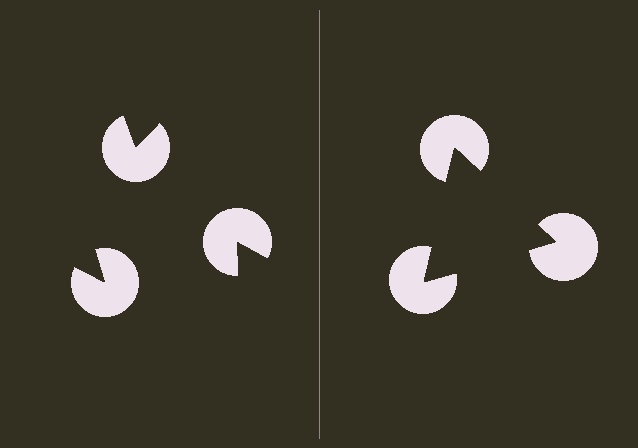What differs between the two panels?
The pac-man discs are positioned identically on both sides; only the wedge orientations differ. On the right they align to a triangle; on the left they are misaligned.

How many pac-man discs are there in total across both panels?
6 — 3 on each side.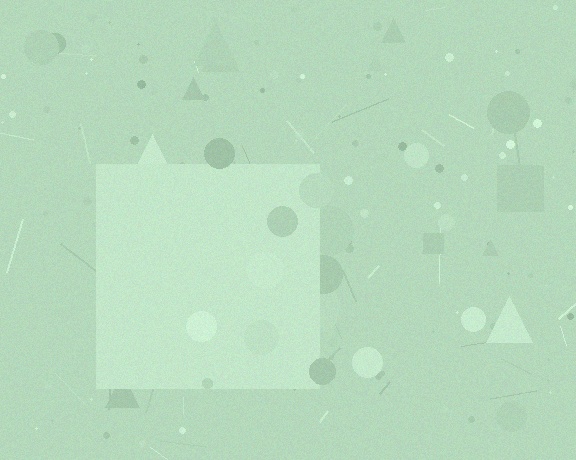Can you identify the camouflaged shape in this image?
The camouflaged shape is a square.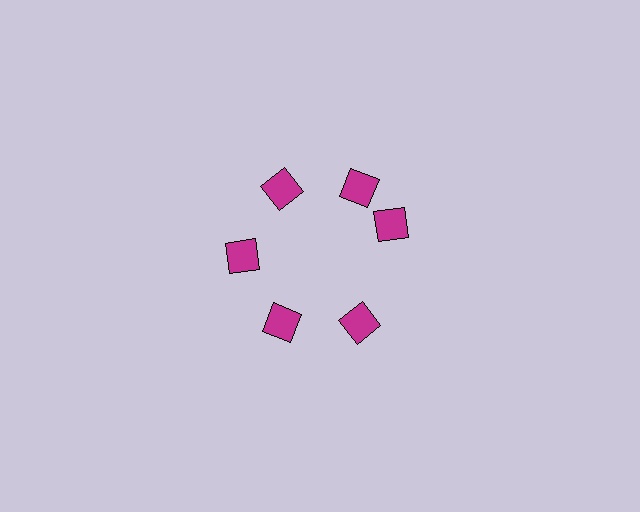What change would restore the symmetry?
The symmetry would be restored by rotating it back into even spacing with its neighbors so that all 6 diamonds sit at equal angles and equal distance from the center.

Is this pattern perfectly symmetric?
No. The 6 magenta diamonds are arranged in a ring, but one element near the 3 o'clock position is rotated out of alignment along the ring, breaking the 6-fold rotational symmetry.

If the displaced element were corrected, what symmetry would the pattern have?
It would have 6-fold rotational symmetry — the pattern would map onto itself every 60 degrees.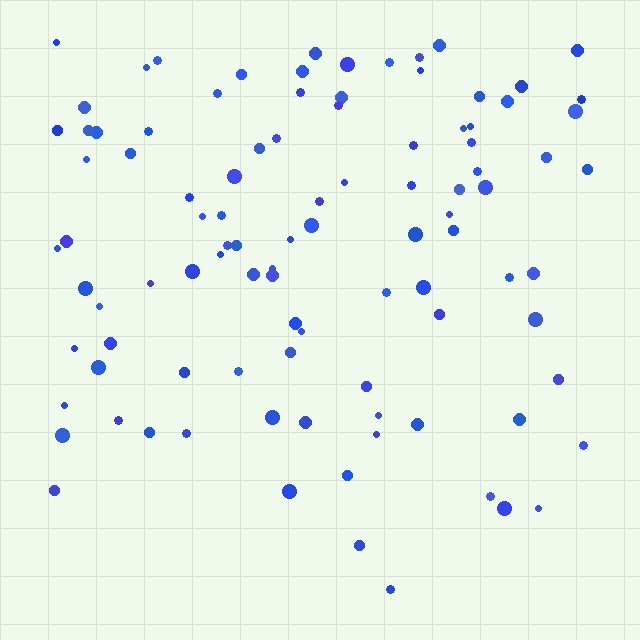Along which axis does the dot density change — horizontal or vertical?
Vertical.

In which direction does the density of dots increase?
From bottom to top, with the top side densest.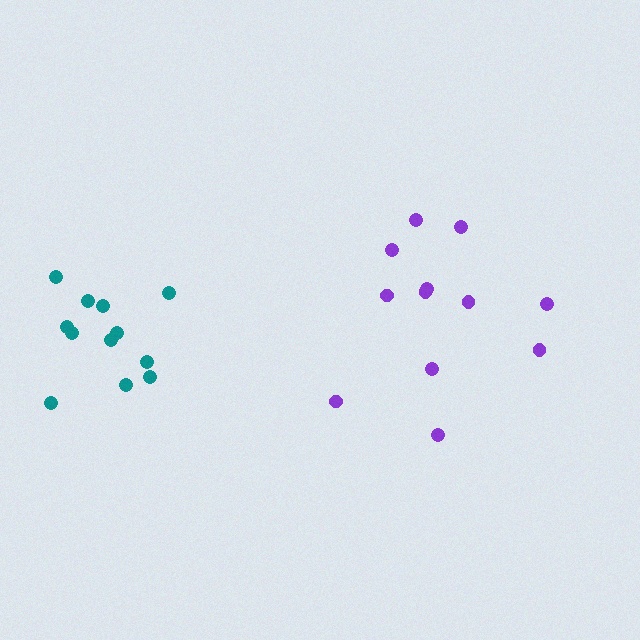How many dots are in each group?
Group 1: 12 dots, Group 2: 12 dots (24 total).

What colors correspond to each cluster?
The clusters are colored: purple, teal.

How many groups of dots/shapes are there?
There are 2 groups.